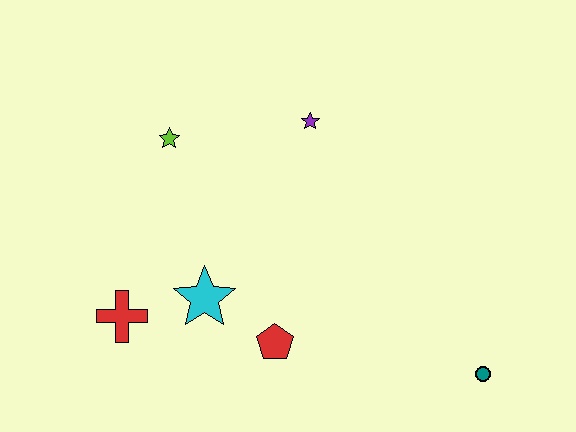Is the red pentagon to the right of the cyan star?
Yes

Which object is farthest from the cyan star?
The teal circle is farthest from the cyan star.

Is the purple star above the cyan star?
Yes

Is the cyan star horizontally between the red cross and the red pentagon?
Yes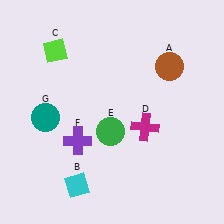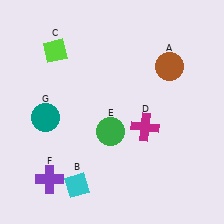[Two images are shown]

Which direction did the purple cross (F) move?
The purple cross (F) moved down.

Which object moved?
The purple cross (F) moved down.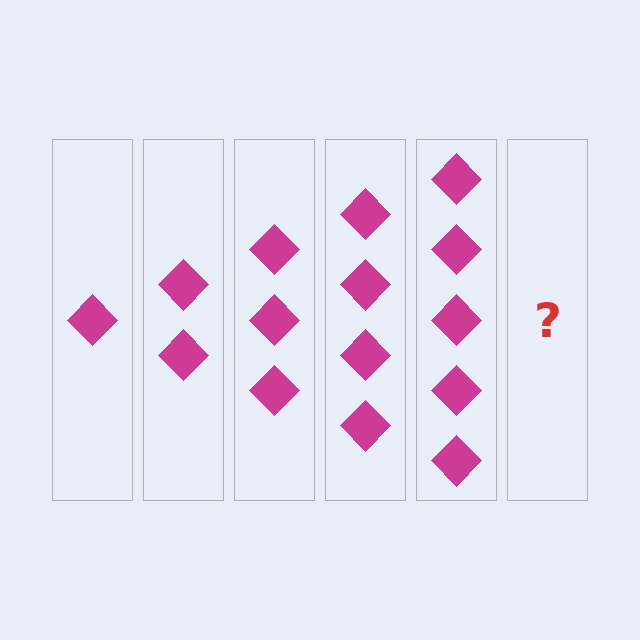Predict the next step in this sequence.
The next step is 6 diamonds.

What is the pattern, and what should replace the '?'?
The pattern is that each step adds one more diamond. The '?' should be 6 diamonds.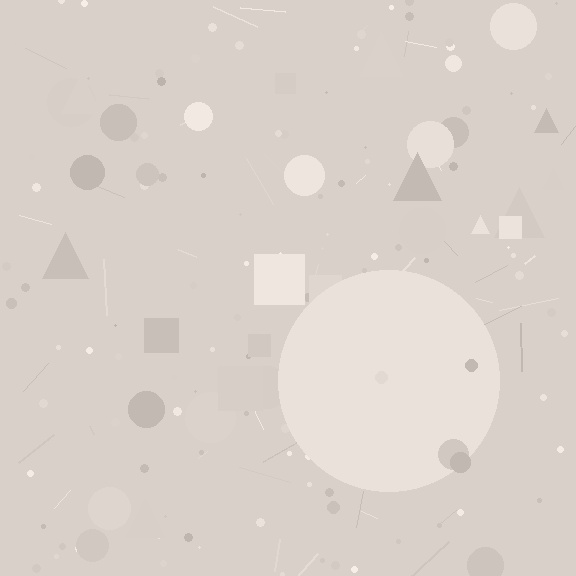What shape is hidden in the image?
A circle is hidden in the image.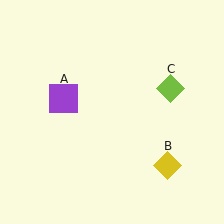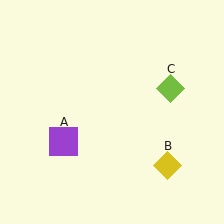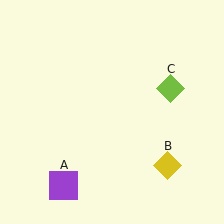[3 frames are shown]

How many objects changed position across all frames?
1 object changed position: purple square (object A).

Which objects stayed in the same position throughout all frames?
Yellow diamond (object B) and lime diamond (object C) remained stationary.